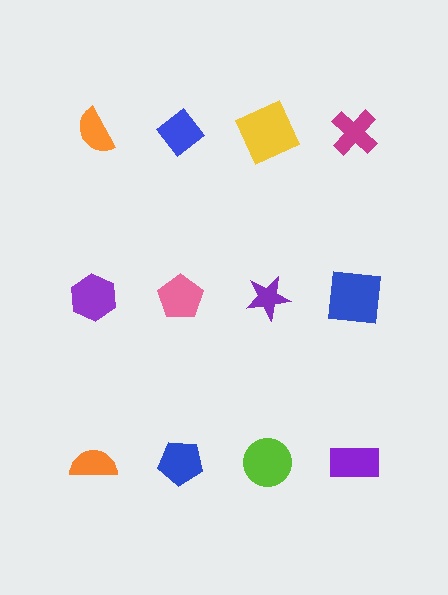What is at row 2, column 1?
A purple hexagon.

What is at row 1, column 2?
A blue diamond.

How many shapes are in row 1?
4 shapes.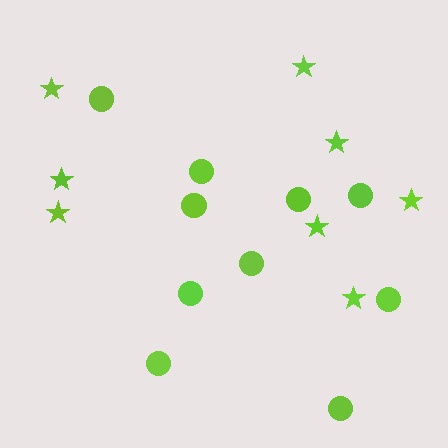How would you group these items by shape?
There are 2 groups: one group of circles (10) and one group of stars (8).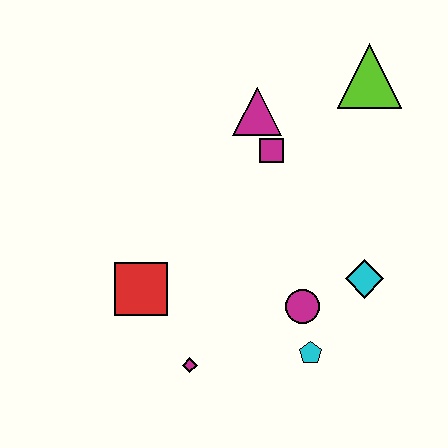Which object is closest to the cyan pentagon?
The magenta circle is closest to the cyan pentagon.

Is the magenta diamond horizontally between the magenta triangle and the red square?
Yes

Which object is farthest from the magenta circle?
The lime triangle is farthest from the magenta circle.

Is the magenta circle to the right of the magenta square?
Yes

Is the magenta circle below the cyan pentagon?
No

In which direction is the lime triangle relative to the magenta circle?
The lime triangle is above the magenta circle.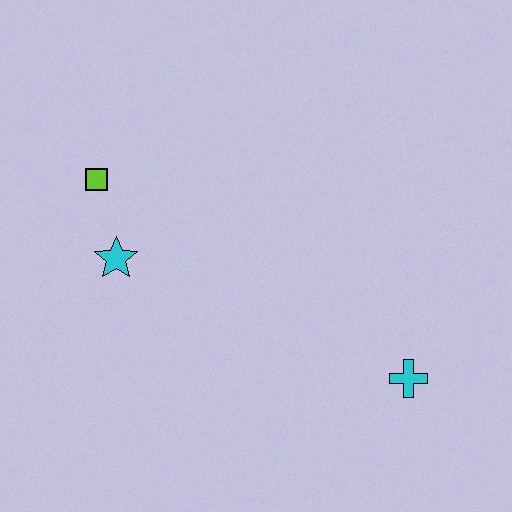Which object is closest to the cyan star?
The lime square is closest to the cyan star.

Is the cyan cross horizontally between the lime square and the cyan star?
No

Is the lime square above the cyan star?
Yes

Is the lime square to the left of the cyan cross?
Yes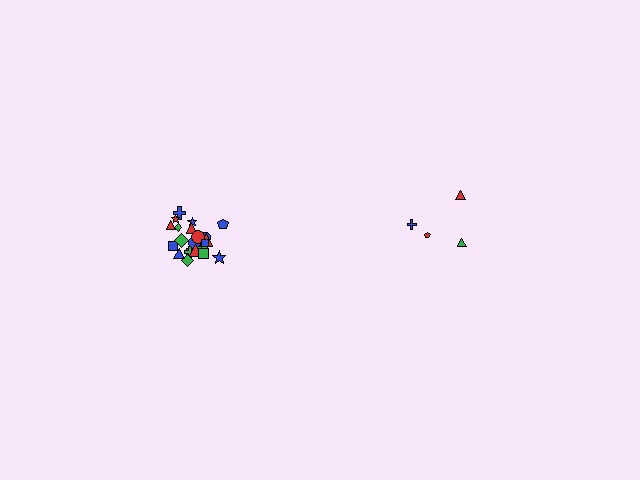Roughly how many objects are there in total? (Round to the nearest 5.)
Roughly 30 objects in total.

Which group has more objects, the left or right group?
The left group.